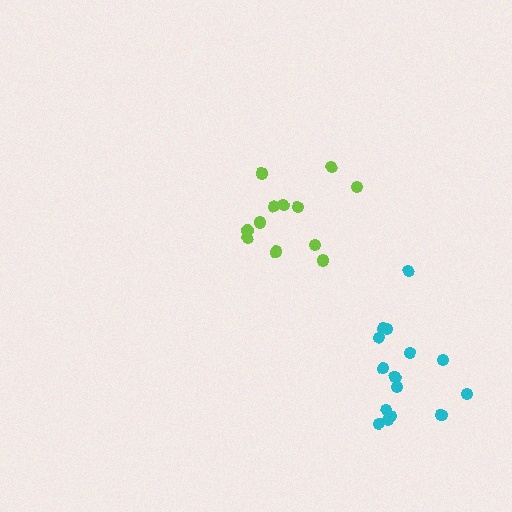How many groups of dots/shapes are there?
There are 2 groups.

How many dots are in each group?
Group 1: 12 dots, Group 2: 15 dots (27 total).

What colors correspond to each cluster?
The clusters are colored: lime, cyan.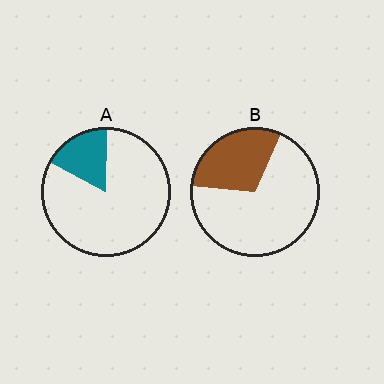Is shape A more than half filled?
No.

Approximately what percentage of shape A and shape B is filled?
A is approximately 20% and B is approximately 30%.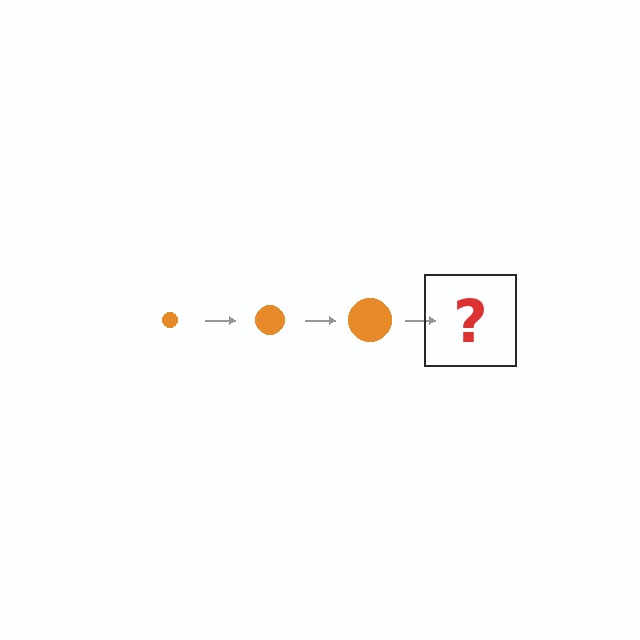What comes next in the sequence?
The next element should be an orange circle, larger than the previous one.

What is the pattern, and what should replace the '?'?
The pattern is that the circle gets progressively larger each step. The '?' should be an orange circle, larger than the previous one.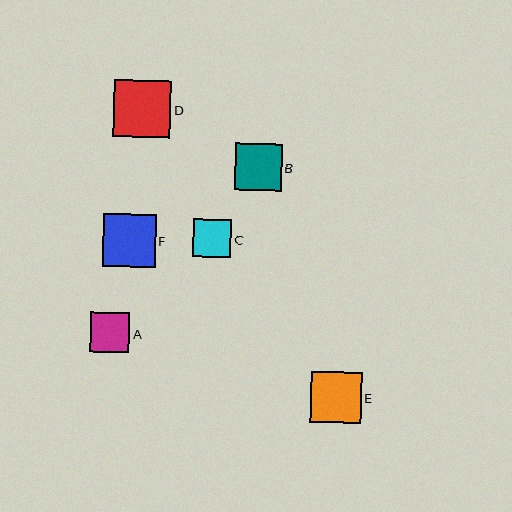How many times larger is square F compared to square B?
Square F is approximately 1.1 times the size of square B.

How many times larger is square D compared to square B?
Square D is approximately 1.2 times the size of square B.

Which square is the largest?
Square D is the largest with a size of approximately 57 pixels.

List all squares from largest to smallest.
From largest to smallest: D, F, E, B, A, C.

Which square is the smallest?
Square C is the smallest with a size of approximately 38 pixels.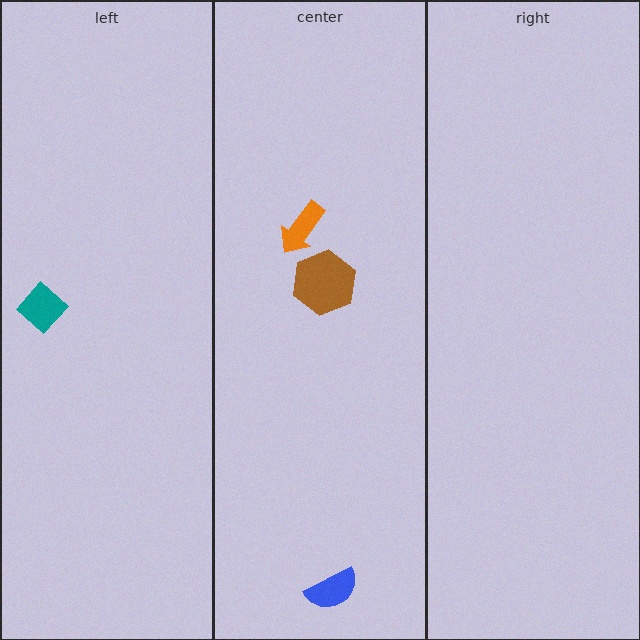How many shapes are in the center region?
3.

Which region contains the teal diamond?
The left region.